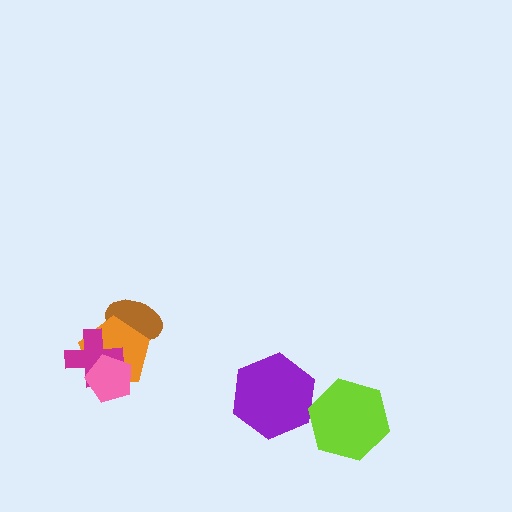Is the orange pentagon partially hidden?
Yes, it is partially covered by another shape.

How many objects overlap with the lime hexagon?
0 objects overlap with the lime hexagon.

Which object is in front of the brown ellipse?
The orange pentagon is in front of the brown ellipse.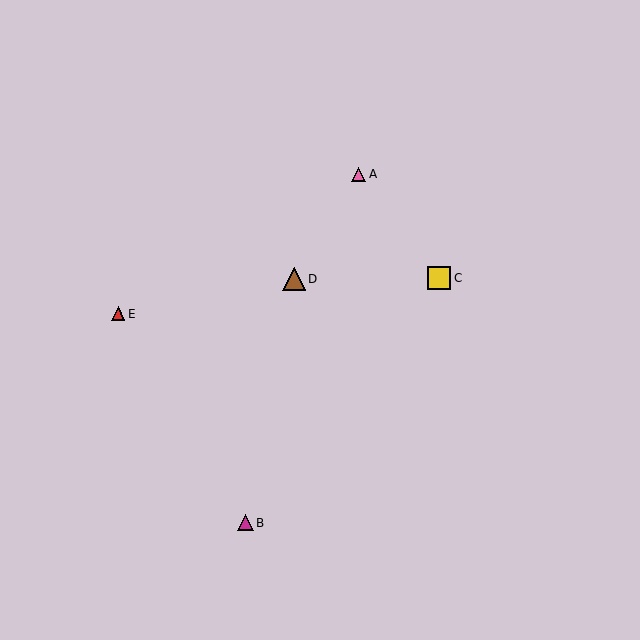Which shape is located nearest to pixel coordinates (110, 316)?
The red triangle (labeled E) at (118, 314) is nearest to that location.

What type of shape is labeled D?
Shape D is a brown triangle.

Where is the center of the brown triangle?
The center of the brown triangle is at (294, 279).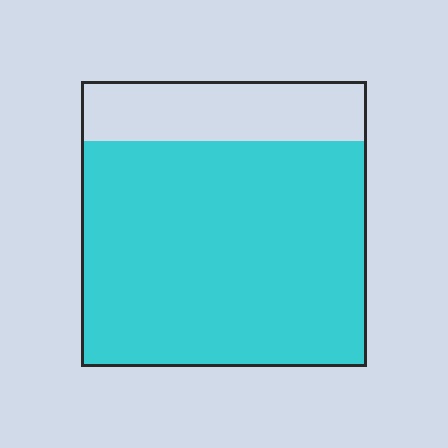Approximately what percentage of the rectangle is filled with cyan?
Approximately 80%.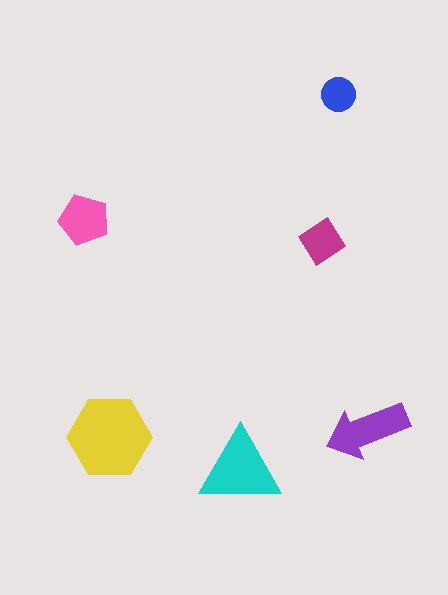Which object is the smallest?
The blue circle.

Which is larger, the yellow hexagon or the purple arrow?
The yellow hexagon.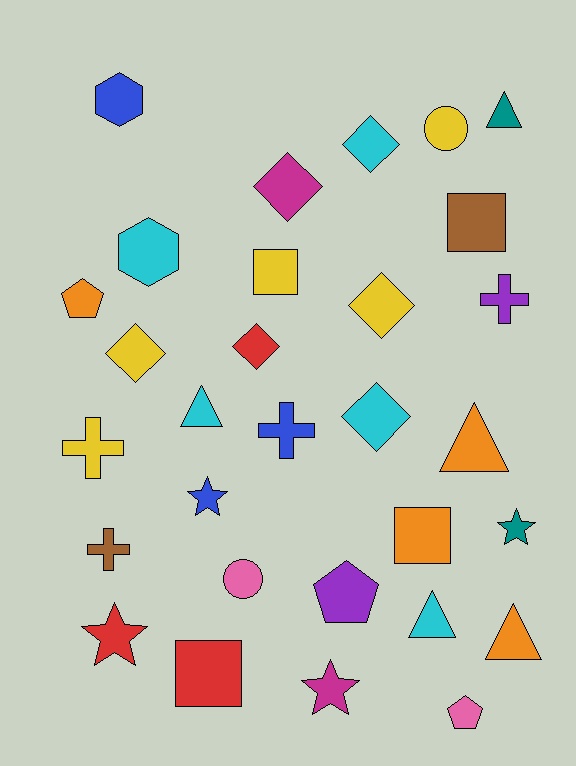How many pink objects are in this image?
There are 2 pink objects.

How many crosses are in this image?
There are 4 crosses.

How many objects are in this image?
There are 30 objects.